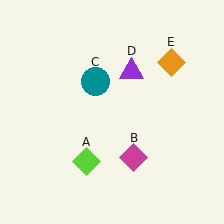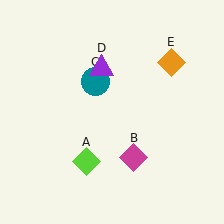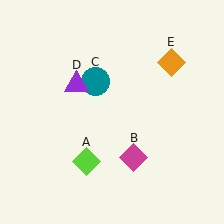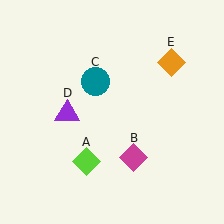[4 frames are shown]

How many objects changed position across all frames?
1 object changed position: purple triangle (object D).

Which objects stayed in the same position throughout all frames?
Lime diamond (object A) and magenta diamond (object B) and teal circle (object C) and orange diamond (object E) remained stationary.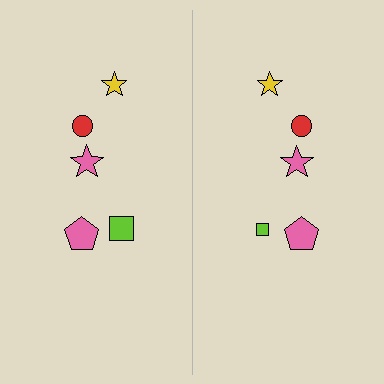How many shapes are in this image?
There are 10 shapes in this image.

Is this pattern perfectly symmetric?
No, the pattern is not perfectly symmetric. The lime square on the right side has a different size than its mirror counterpart.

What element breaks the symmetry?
The lime square on the right side has a different size than its mirror counterpart.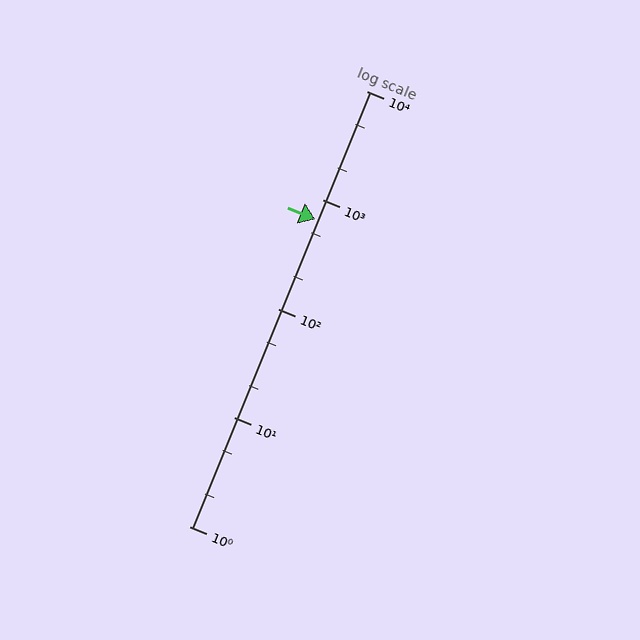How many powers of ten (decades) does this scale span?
The scale spans 4 decades, from 1 to 10000.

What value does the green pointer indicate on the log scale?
The pointer indicates approximately 660.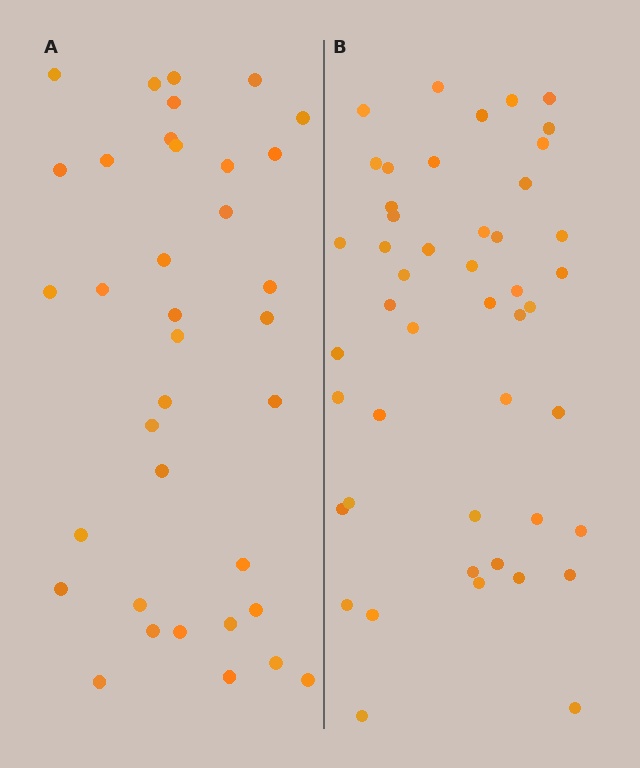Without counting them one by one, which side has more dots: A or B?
Region B (the right region) has more dots.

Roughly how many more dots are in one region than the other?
Region B has roughly 12 or so more dots than region A.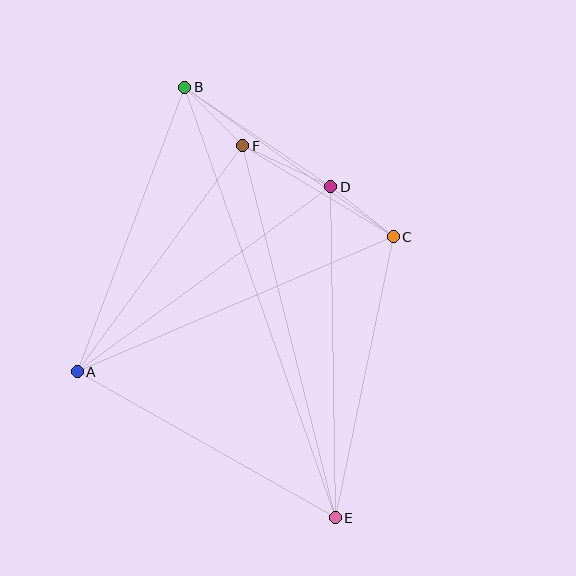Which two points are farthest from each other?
Points B and E are farthest from each other.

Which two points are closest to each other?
Points C and D are closest to each other.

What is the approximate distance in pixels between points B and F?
The distance between B and F is approximately 82 pixels.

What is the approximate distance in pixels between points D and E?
The distance between D and E is approximately 331 pixels.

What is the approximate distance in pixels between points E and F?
The distance between E and F is approximately 383 pixels.